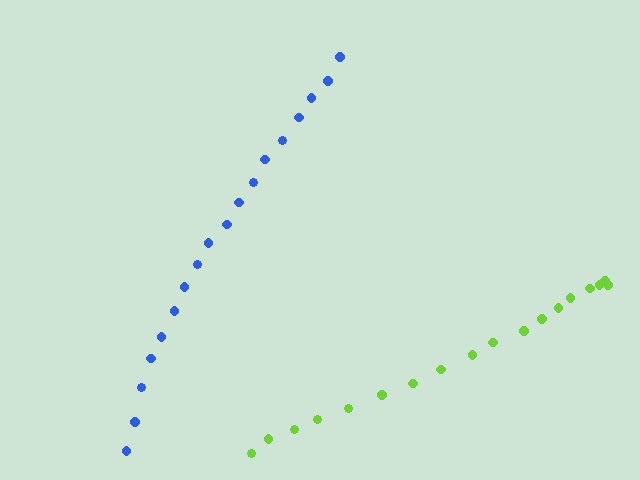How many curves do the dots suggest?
There are 2 distinct paths.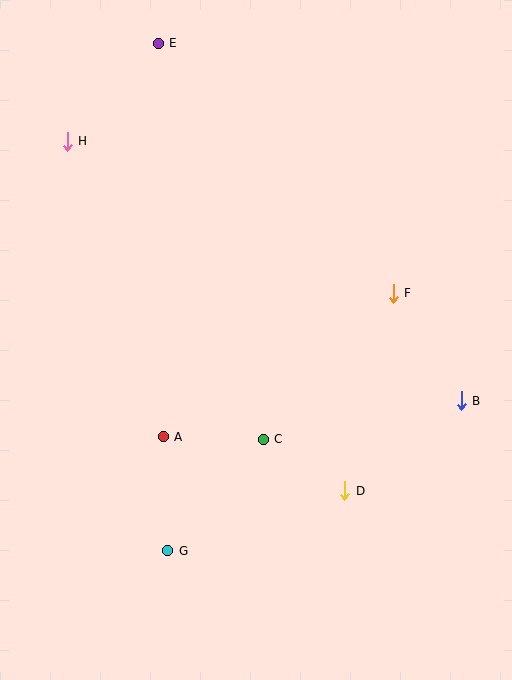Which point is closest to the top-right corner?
Point F is closest to the top-right corner.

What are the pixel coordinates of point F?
Point F is at (393, 293).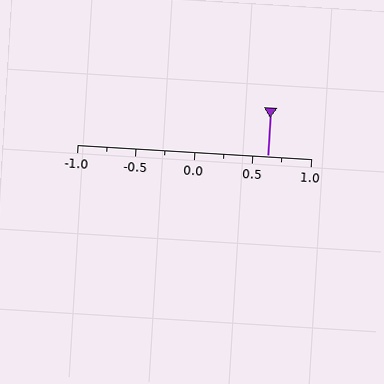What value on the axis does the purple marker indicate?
The marker indicates approximately 0.62.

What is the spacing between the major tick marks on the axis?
The major ticks are spaced 0.5 apart.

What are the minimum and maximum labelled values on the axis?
The axis runs from -1.0 to 1.0.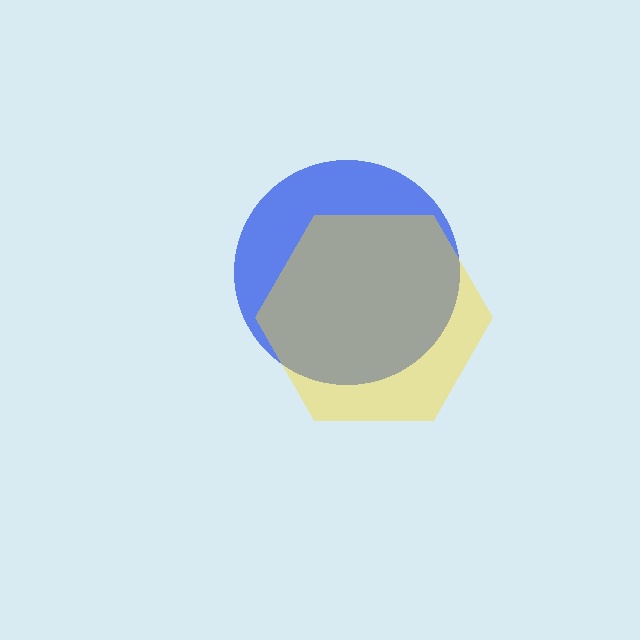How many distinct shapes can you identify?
There are 2 distinct shapes: a blue circle, a yellow hexagon.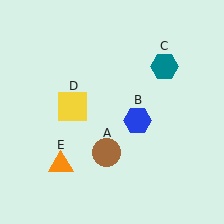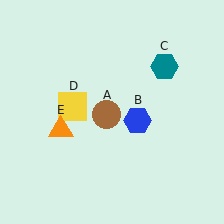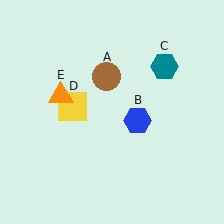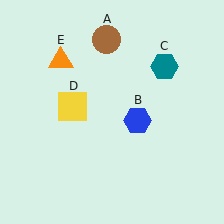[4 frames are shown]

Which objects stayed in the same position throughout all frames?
Blue hexagon (object B) and teal hexagon (object C) and yellow square (object D) remained stationary.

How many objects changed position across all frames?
2 objects changed position: brown circle (object A), orange triangle (object E).